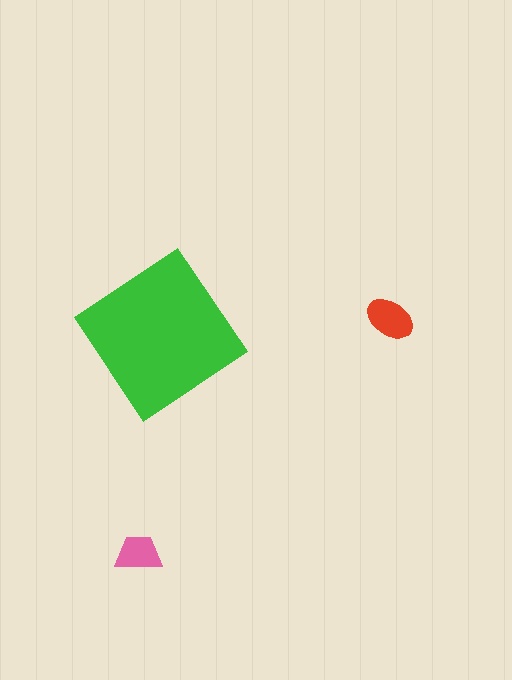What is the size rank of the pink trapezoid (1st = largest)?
3rd.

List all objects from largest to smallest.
The green diamond, the red ellipse, the pink trapezoid.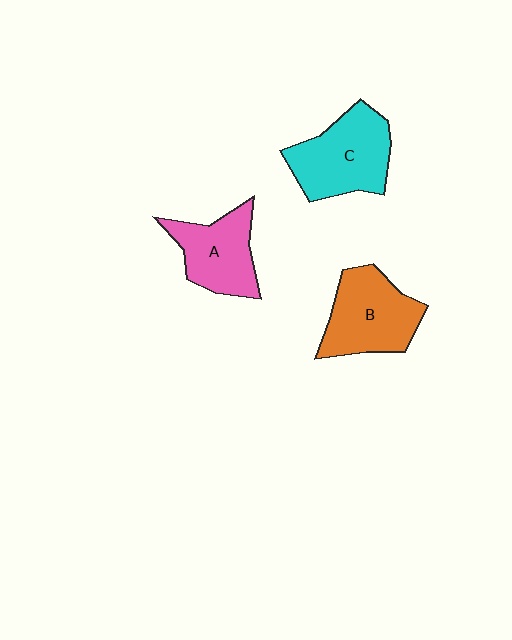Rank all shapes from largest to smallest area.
From largest to smallest: C (cyan), B (orange), A (pink).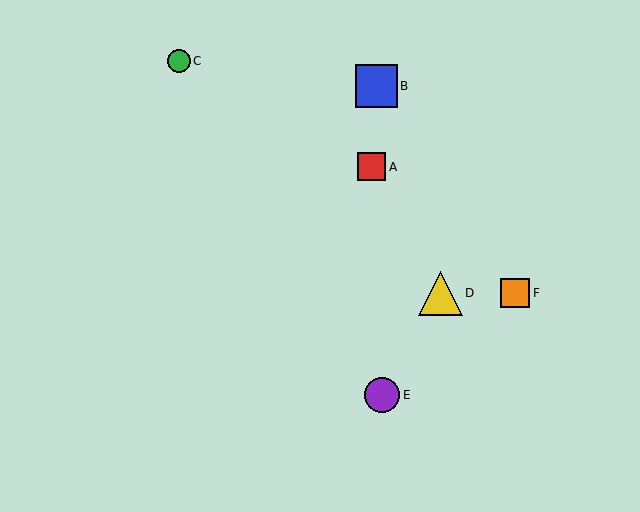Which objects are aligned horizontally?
Objects D, F are aligned horizontally.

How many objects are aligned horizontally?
2 objects (D, F) are aligned horizontally.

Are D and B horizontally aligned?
No, D is at y≈293 and B is at y≈86.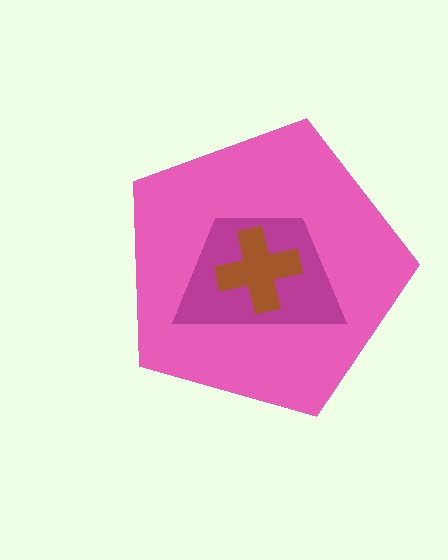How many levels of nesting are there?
3.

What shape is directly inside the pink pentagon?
The magenta trapezoid.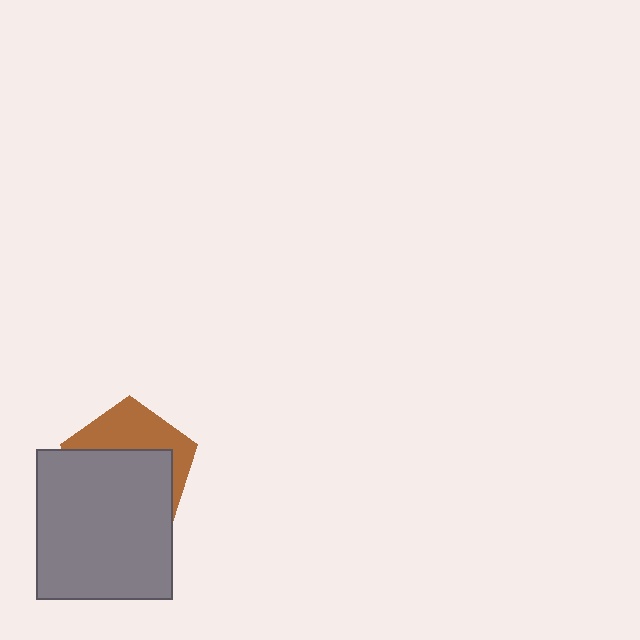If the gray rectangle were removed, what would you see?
You would see the complete brown pentagon.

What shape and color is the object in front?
The object in front is a gray rectangle.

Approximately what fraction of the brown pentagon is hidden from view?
Roughly 61% of the brown pentagon is hidden behind the gray rectangle.